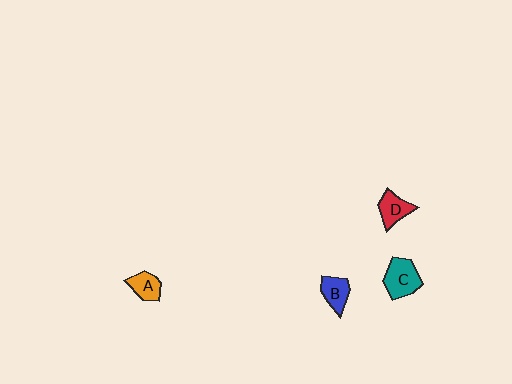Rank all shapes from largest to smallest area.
From largest to smallest: C (teal), D (red), B (blue), A (orange).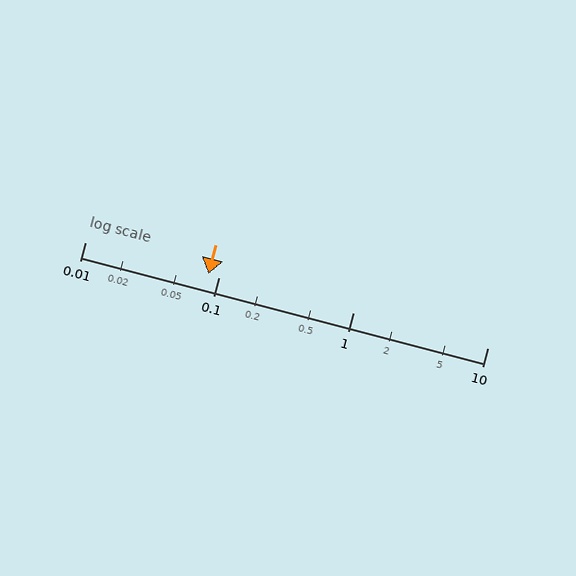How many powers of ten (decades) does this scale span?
The scale spans 3 decades, from 0.01 to 10.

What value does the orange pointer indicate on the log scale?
The pointer indicates approximately 0.083.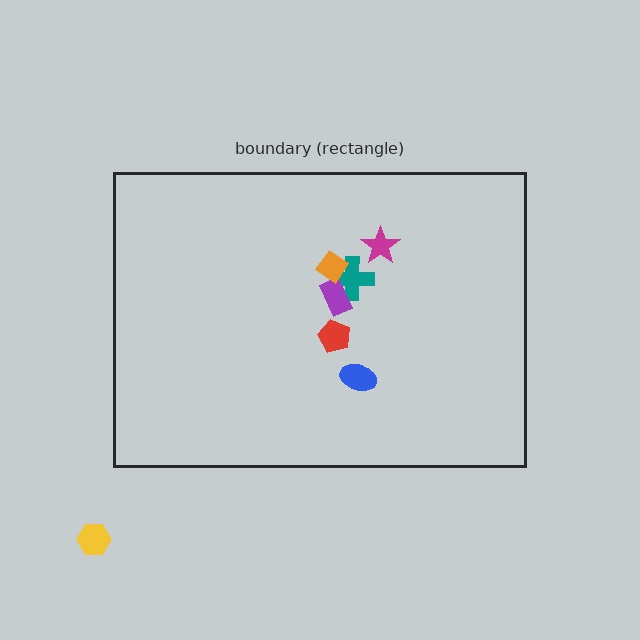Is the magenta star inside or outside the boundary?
Inside.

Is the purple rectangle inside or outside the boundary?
Inside.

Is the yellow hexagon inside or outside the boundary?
Outside.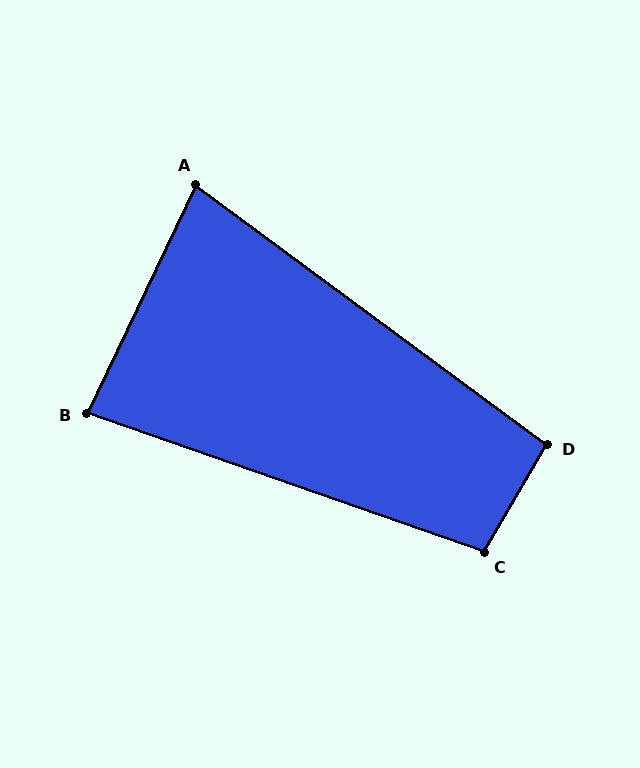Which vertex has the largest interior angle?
C, at approximately 101 degrees.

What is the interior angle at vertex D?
Approximately 96 degrees (obtuse).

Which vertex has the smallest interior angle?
A, at approximately 79 degrees.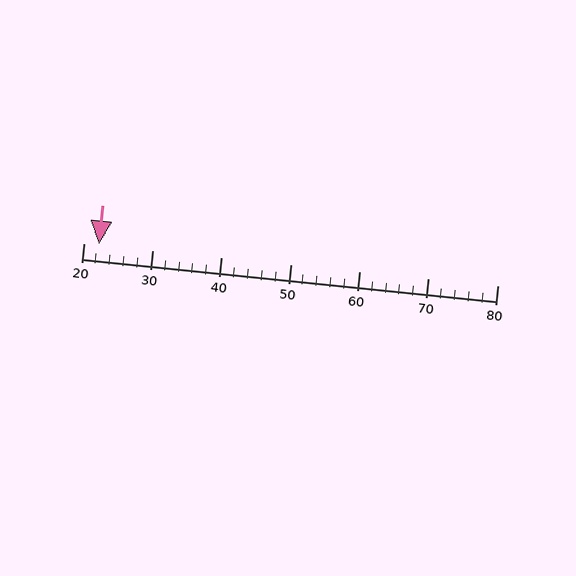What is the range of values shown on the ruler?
The ruler shows values from 20 to 80.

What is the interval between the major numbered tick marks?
The major tick marks are spaced 10 units apart.